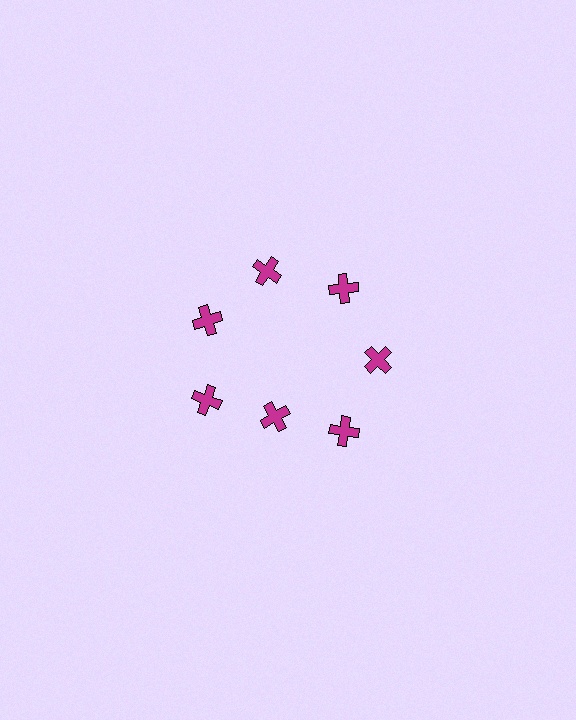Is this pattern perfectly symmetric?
No. The 7 magenta crosses are arranged in a ring, but one element near the 6 o'clock position is pulled inward toward the center, breaking the 7-fold rotational symmetry.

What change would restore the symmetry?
The symmetry would be restored by moving it outward, back onto the ring so that all 7 crosses sit at equal angles and equal distance from the center.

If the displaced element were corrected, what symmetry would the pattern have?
It would have 7-fold rotational symmetry — the pattern would map onto itself every 51 degrees.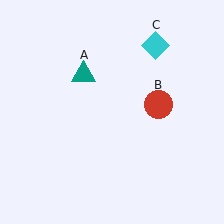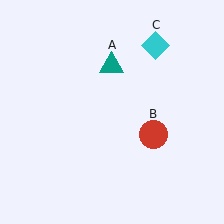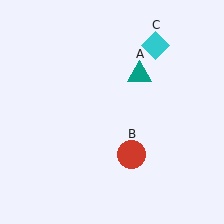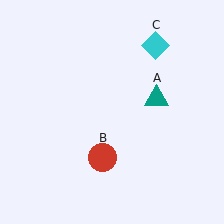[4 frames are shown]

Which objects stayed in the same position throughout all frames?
Cyan diamond (object C) remained stationary.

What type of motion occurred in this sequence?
The teal triangle (object A), red circle (object B) rotated clockwise around the center of the scene.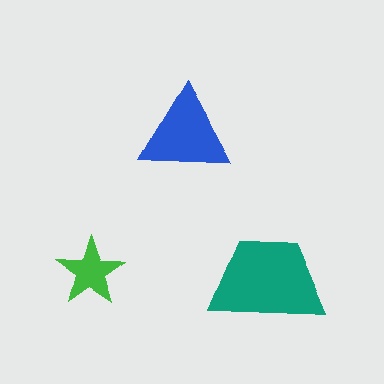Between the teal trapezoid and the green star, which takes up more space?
The teal trapezoid.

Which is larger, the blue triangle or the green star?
The blue triangle.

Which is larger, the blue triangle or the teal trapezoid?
The teal trapezoid.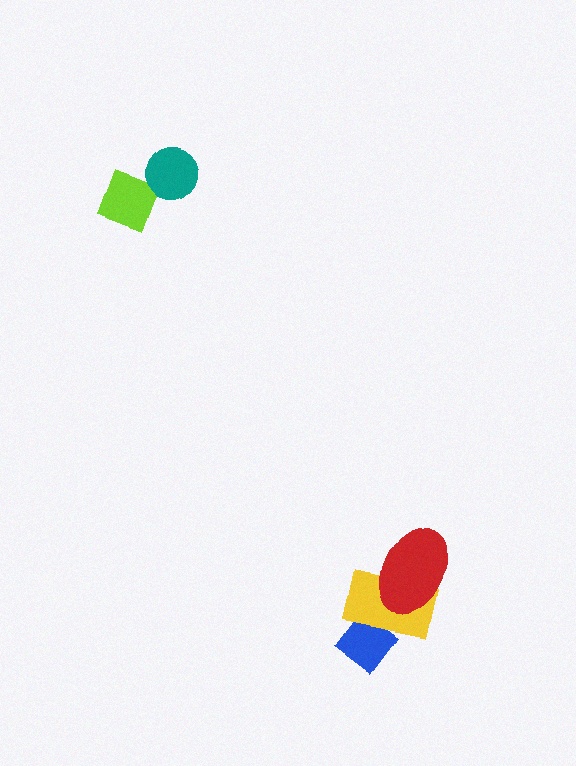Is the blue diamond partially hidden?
Yes, it is partially covered by another shape.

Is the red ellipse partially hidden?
No, no other shape covers it.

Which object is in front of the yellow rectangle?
The red ellipse is in front of the yellow rectangle.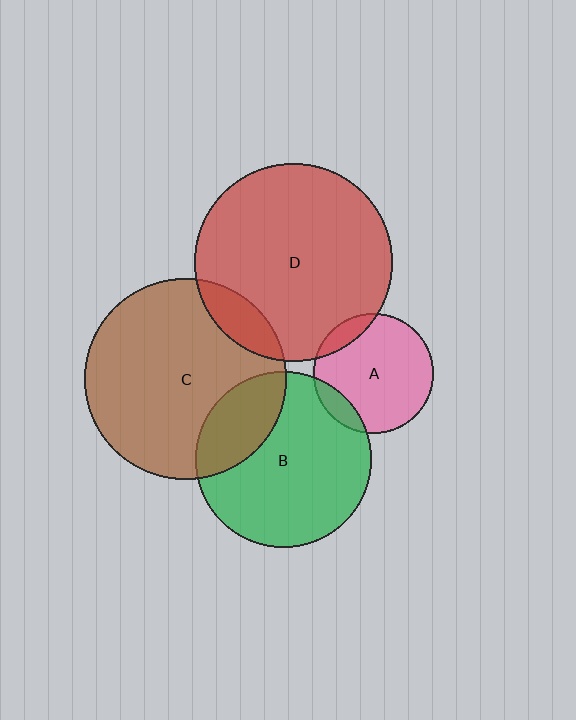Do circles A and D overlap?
Yes.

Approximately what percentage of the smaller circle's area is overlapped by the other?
Approximately 10%.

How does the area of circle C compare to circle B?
Approximately 1.3 times.